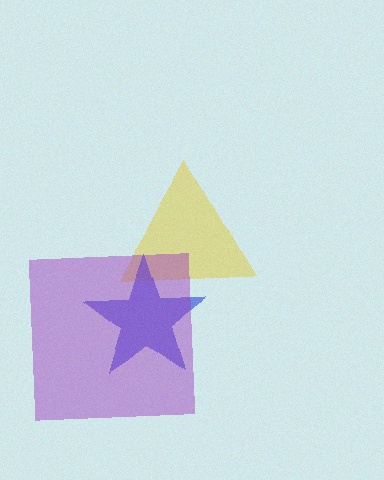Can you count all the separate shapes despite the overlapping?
Yes, there are 3 separate shapes.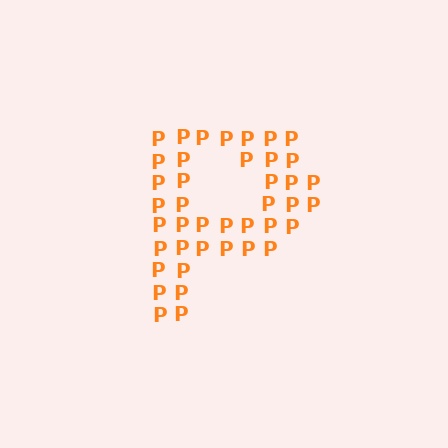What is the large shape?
The large shape is the letter P.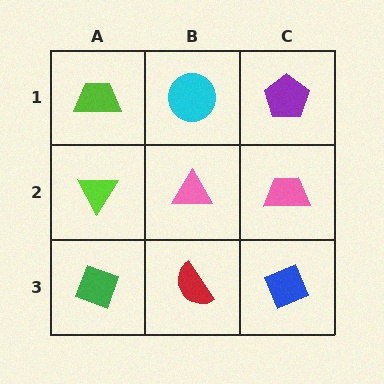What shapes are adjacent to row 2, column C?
A purple pentagon (row 1, column C), a blue diamond (row 3, column C), a pink triangle (row 2, column B).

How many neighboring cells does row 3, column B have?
3.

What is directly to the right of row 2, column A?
A pink triangle.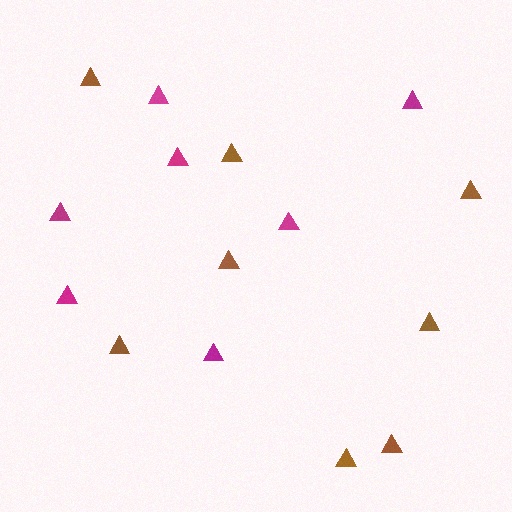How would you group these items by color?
There are 2 groups: one group of magenta triangles (7) and one group of brown triangles (8).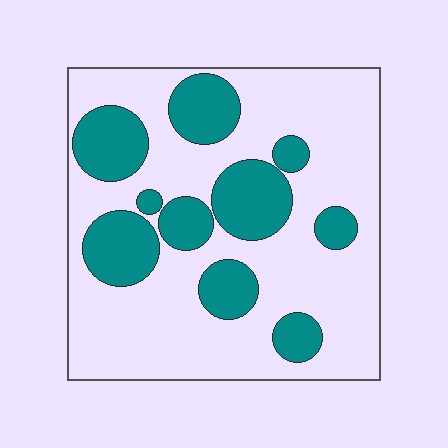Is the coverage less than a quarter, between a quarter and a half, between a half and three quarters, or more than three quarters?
Between a quarter and a half.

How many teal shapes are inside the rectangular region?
10.